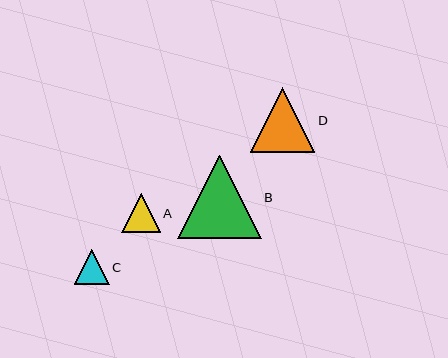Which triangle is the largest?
Triangle B is the largest with a size of approximately 83 pixels.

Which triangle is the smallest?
Triangle C is the smallest with a size of approximately 35 pixels.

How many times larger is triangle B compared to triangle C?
Triangle B is approximately 2.4 times the size of triangle C.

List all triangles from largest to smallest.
From largest to smallest: B, D, A, C.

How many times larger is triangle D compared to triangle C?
Triangle D is approximately 1.8 times the size of triangle C.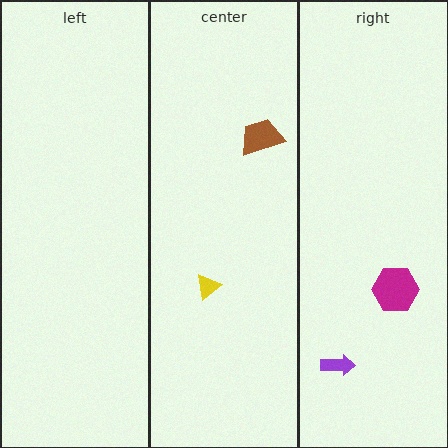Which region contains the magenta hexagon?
The right region.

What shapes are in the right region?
The purple arrow, the magenta hexagon.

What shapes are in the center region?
The brown trapezoid, the yellow triangle.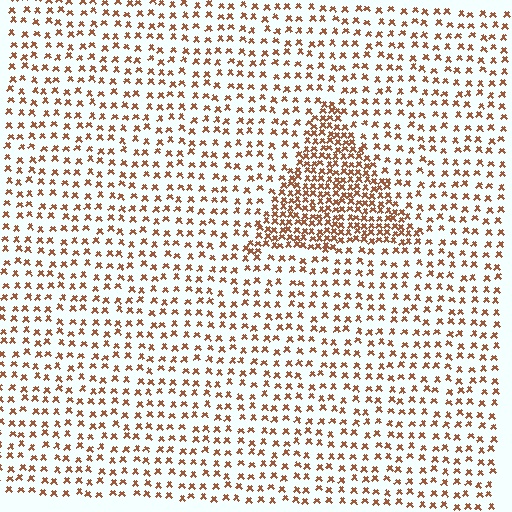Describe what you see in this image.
The image contains small brown elements arranged at two different densities. A triangle-shaped region is visible where the elements are more densely packed than the surrounding area.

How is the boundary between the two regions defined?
The boundary is defined by a change in element density (approximately 2.3x ratio). All elements are the same color, size, and shape.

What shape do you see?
I see a triangle.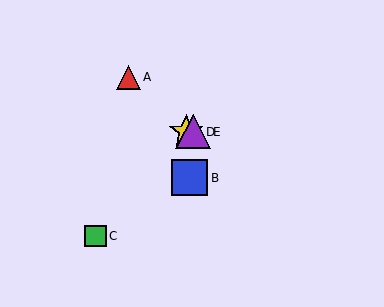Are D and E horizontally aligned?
Yes, both are at y≈132.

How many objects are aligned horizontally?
2 objects (D, E) are aligned horizontally.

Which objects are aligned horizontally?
Objects D, E are aligned horizontally.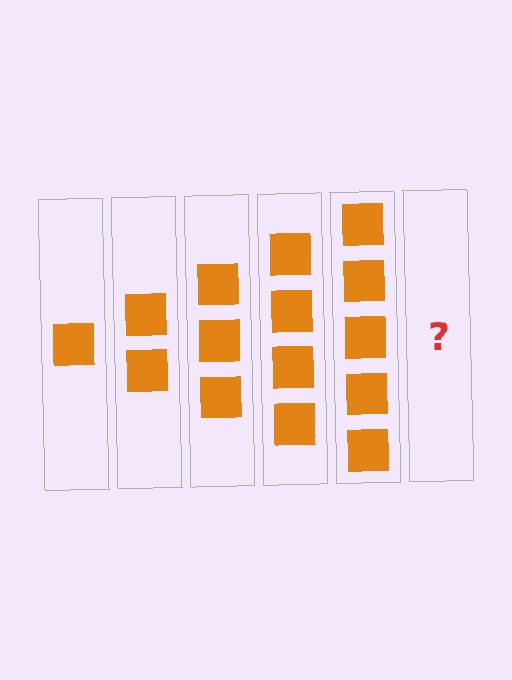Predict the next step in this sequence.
The next step is 6 squares.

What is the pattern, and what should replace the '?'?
The pattern is that each step adds one more square. The '?' should be 6 squares.